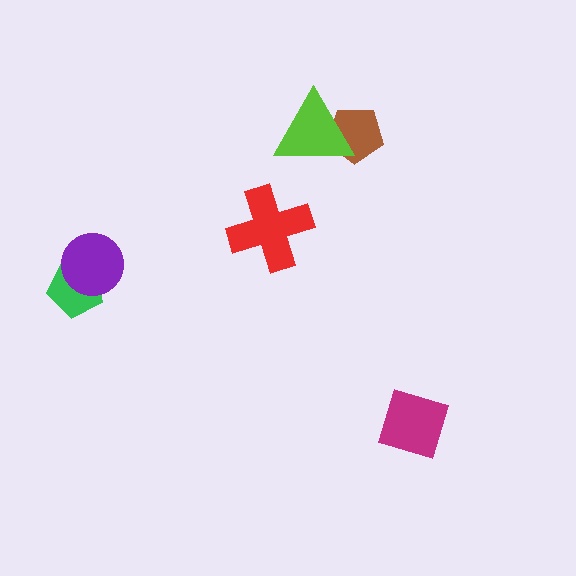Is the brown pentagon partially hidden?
Yes, it is partially covered by another shape.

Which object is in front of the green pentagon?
The purple circle is in front of the green pentagon.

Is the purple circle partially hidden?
No, no other shape covers it.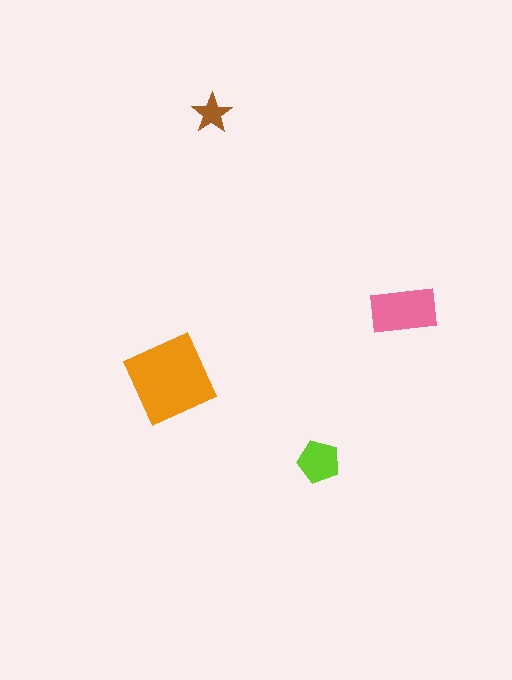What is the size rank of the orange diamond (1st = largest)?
1st.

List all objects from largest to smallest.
The orange diamond, the pink rectangle, the lime pentagon, the brown star.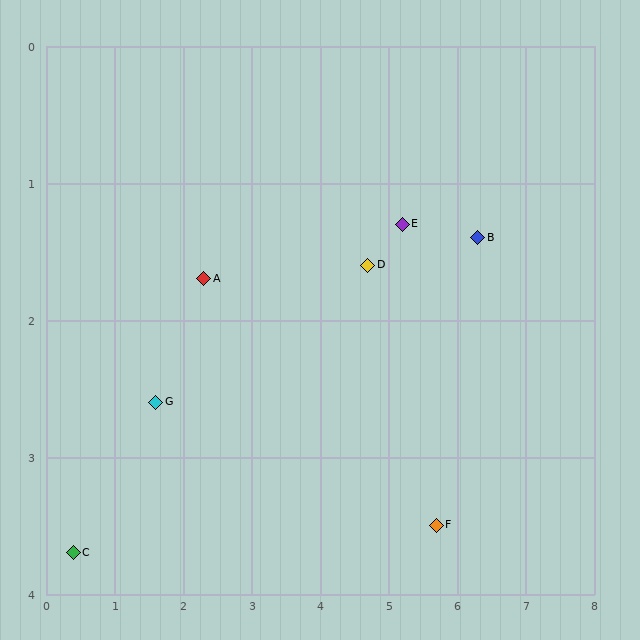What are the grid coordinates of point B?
Point B is at approximately (6.3, 1.4).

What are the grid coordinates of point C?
Point C is at approximately (0.4, 3.7).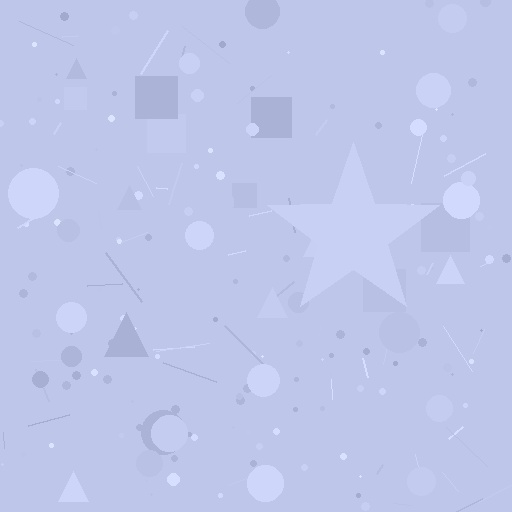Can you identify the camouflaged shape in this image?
The camouflaged shape is a star.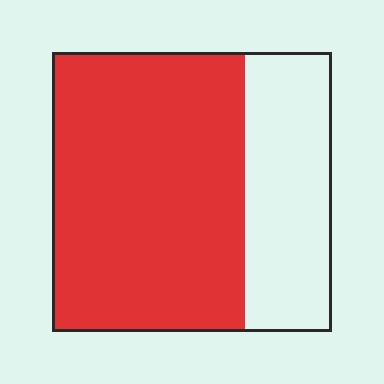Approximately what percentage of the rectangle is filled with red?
Approximately 70%.